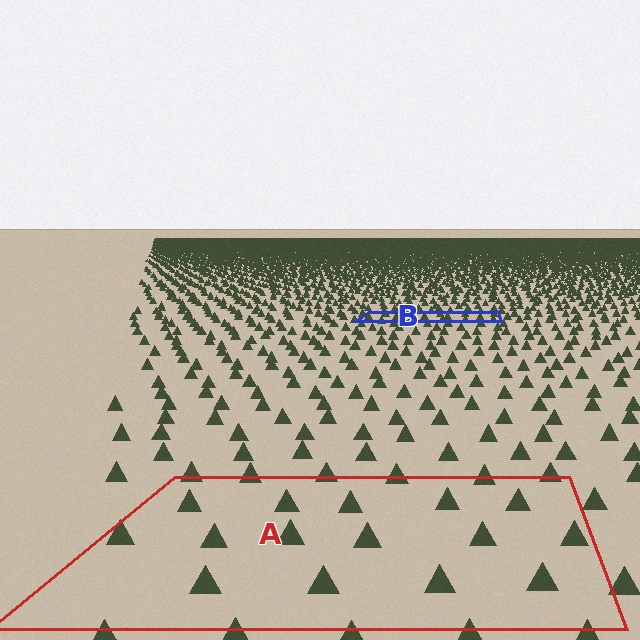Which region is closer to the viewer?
Region A is closer. The texture elements there are larger and more spread out.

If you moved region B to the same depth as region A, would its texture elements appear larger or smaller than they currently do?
They would appear larger. At a closer depth, the same texture elements are projected at a bigger on-screen size.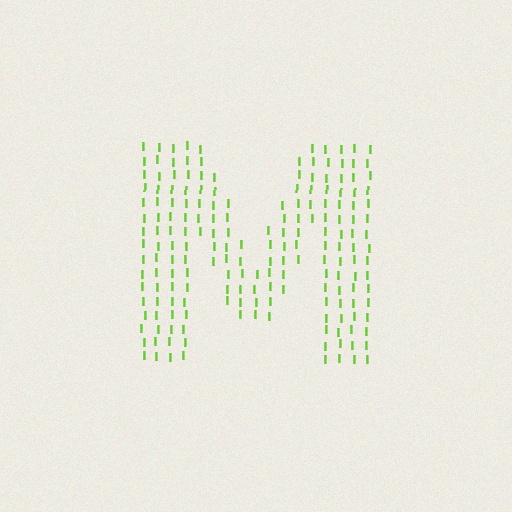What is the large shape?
The large shape is the letter M.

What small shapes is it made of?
It is made of small letter I's.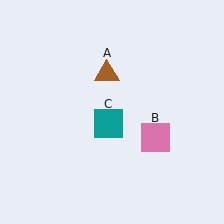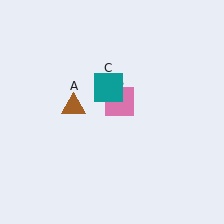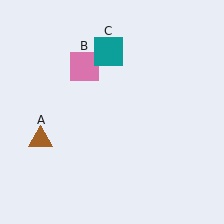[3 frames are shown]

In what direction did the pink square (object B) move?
The pink square (object B) moved up and to the left.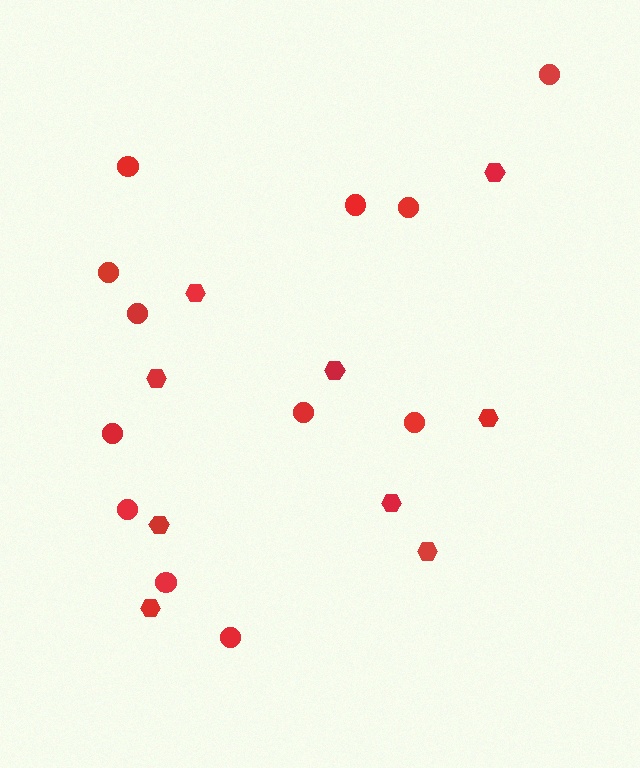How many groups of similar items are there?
There are 2 groups: one group of hexagons (9) and one group of circles (12).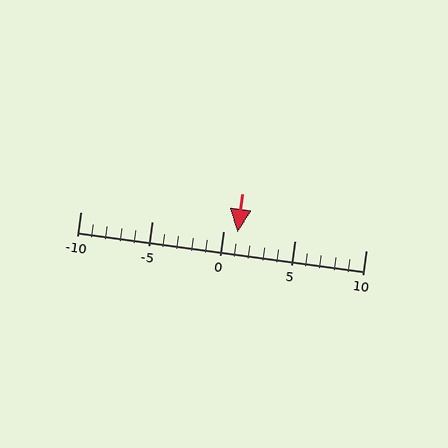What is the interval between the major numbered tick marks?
The major tick marks are spaced 5 units apart.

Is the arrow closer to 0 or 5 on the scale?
The arrow is closer to 0.